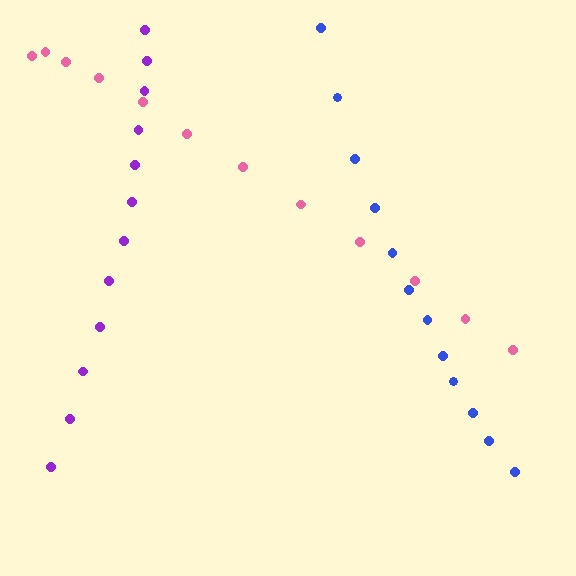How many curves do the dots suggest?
There are 3 distinct paths.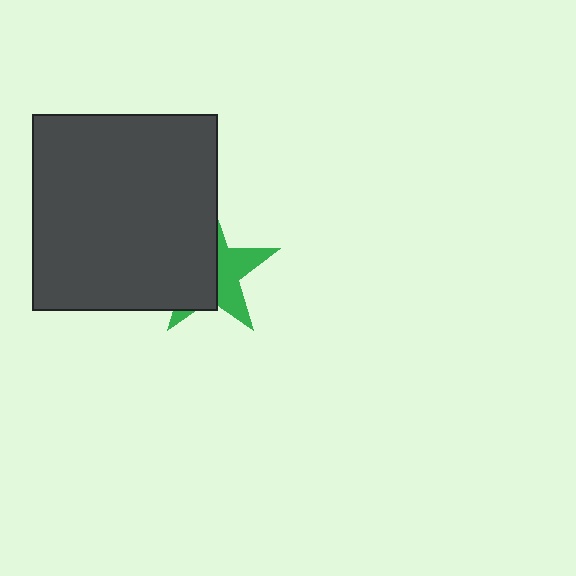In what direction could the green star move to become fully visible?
The green star could move right. That would shift it out from behind the dark gray rectangle entirely.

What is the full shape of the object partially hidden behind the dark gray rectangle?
The partially hidden object is a green star.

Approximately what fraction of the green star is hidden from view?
Roughly 57% of the green star is hidden behind the dark gray rectangle.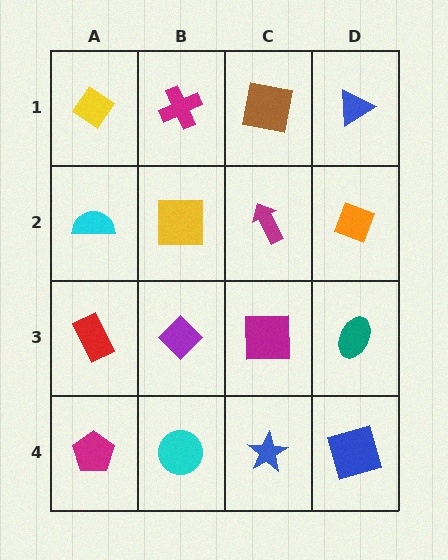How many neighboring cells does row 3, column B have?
4.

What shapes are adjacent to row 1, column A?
A cyan semicircle (row 2, column A), a magenta cross (row 1, column B).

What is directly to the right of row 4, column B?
A blue star.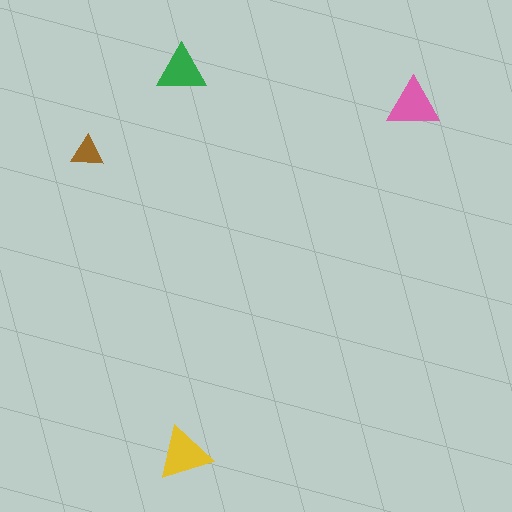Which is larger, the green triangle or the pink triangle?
The pink one.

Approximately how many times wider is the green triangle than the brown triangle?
About 1.5 times wider.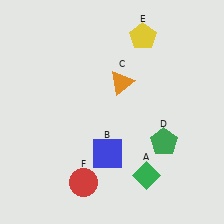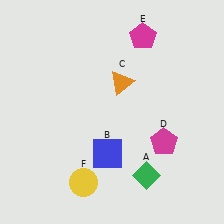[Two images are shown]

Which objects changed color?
D changed from green to magenta. E changed from yellow to magenta. F changed from red to yellow.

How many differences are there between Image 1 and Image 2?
There are 3 differences between the two images.